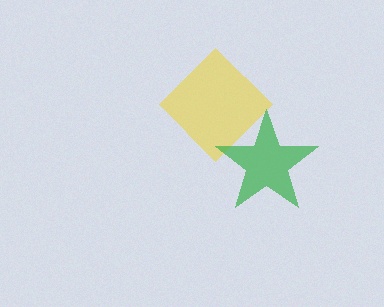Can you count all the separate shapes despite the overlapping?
Yes, there are 2 separate shapes.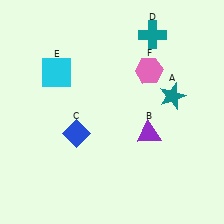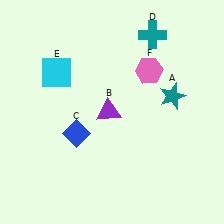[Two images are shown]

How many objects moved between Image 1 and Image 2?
1 object moved between the two images.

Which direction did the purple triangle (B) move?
The purple triangle (B) moved left.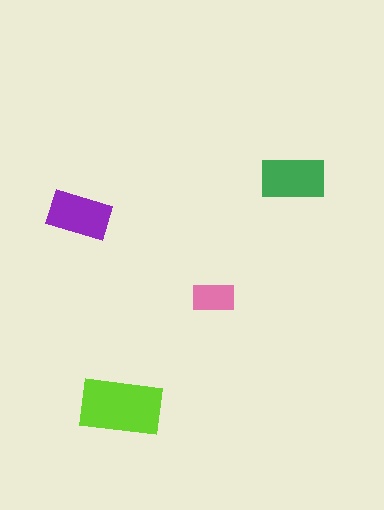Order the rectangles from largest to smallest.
the lime one, the green one, the purple one, the pink one.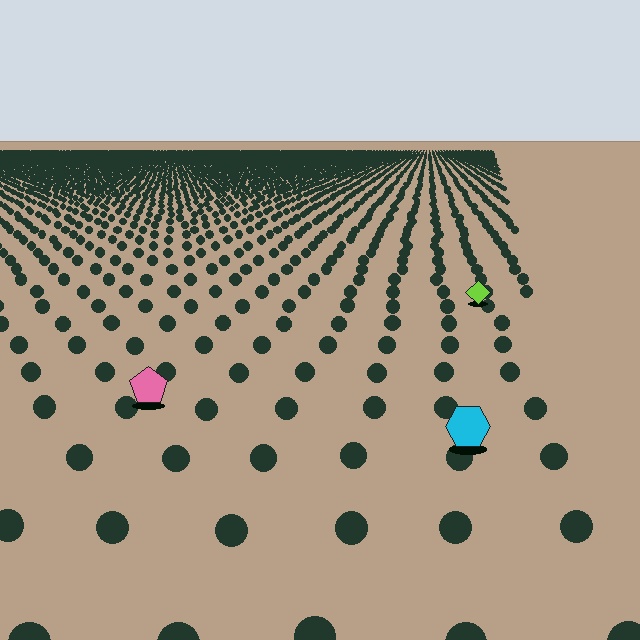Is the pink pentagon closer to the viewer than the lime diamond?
Yes. The pink pentagon is closer — you can tell from the texture gradient: the ground texture is coarser near it.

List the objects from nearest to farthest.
From nearest to farthest: the cyan hexagon, the pink pentagon, the lime diamond.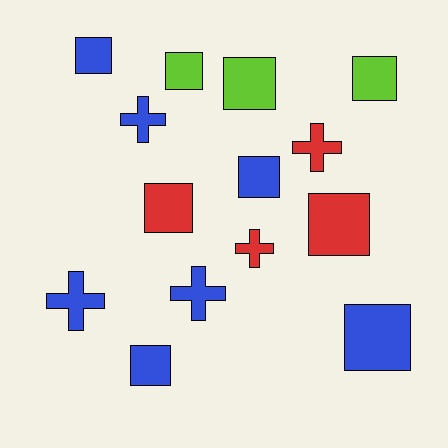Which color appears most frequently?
Blue, with 7 objects.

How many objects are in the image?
There are 14 objects.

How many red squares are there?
There are 2 red squares.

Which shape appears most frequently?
Square, with 9 objects.